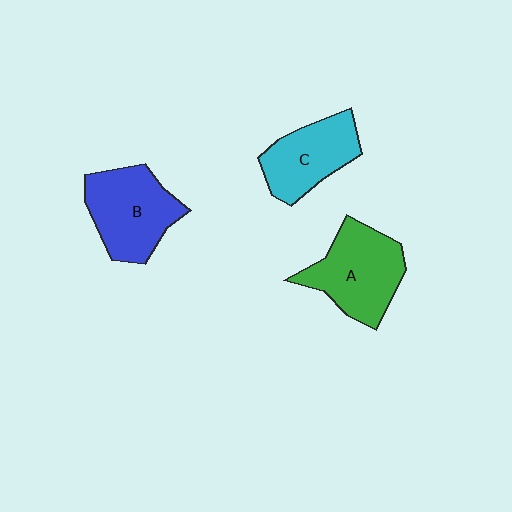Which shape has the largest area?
Shape A (green).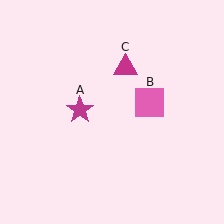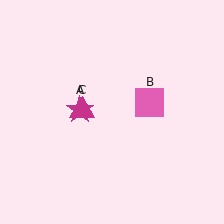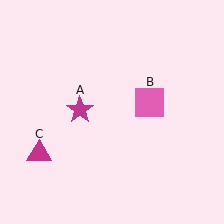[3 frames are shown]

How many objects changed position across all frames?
1 object changed position: magenta triangle (object C).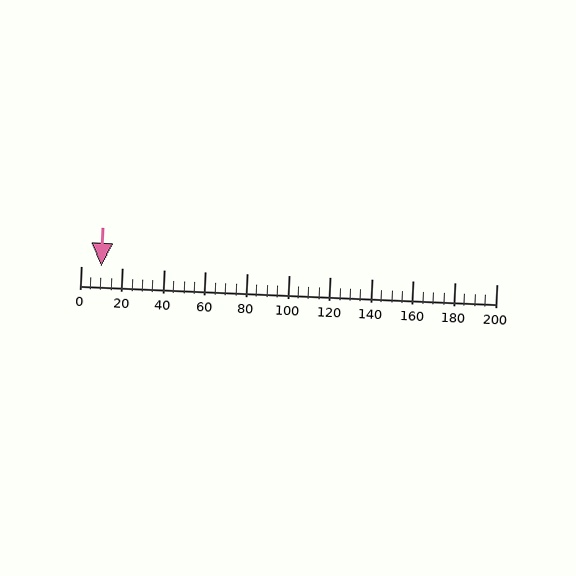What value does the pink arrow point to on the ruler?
The pink arrow points to approximately 10.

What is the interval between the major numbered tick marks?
The major tick marks are spaced 20 units apart.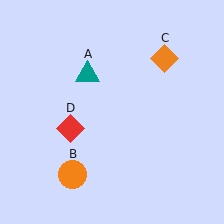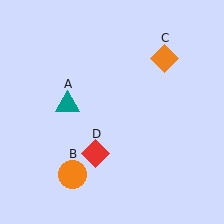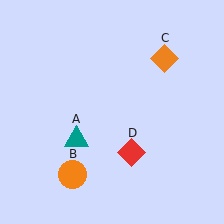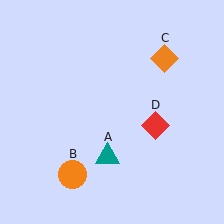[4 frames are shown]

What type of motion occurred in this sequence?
The teal triangle (object A), red diamond (object D) rotated counterclockwise around the center of the scene.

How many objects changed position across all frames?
2 objects changed position: teal triangle (object A), red diamond (object D).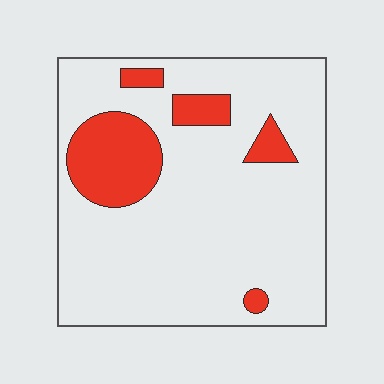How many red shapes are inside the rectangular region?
5.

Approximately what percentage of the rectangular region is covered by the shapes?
Approximately 15%.